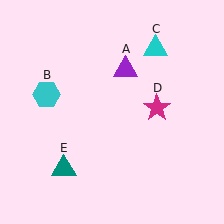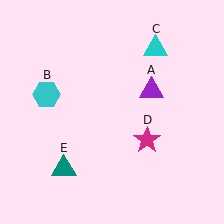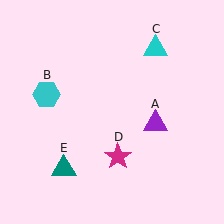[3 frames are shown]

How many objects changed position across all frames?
2 objects changed position: purple triangle (object A), magenta star (object D).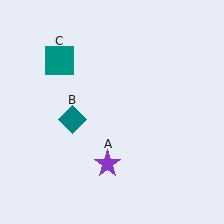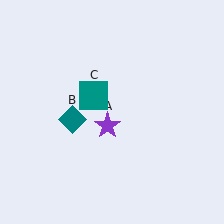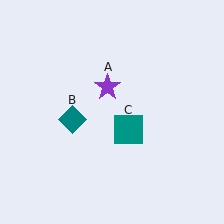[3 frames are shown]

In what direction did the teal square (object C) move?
The teal square (object C) moved down and to the right.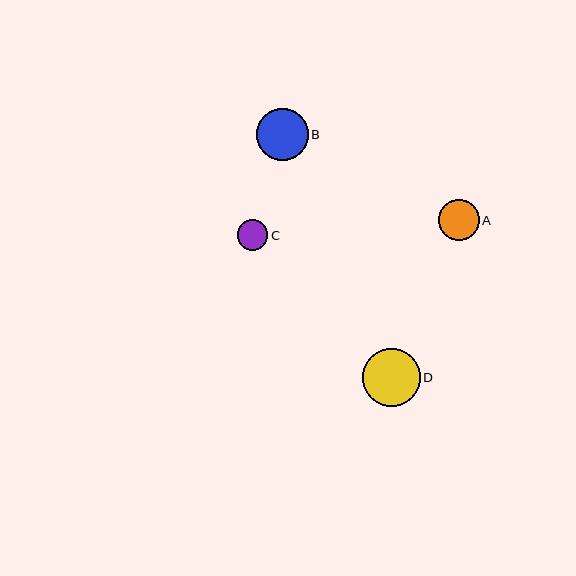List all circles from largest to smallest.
From largest to smallest: D, B, A, C.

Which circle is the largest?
Circle D is the largest with a size of approximately 58 pixels.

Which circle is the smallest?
Circle C is the smallest with a size of approximately 31 pixels.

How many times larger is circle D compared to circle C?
Circle D is approximately 1.9 times the size of circle C.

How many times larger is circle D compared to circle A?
Circle D is approximately 1.4 times the size of circle A.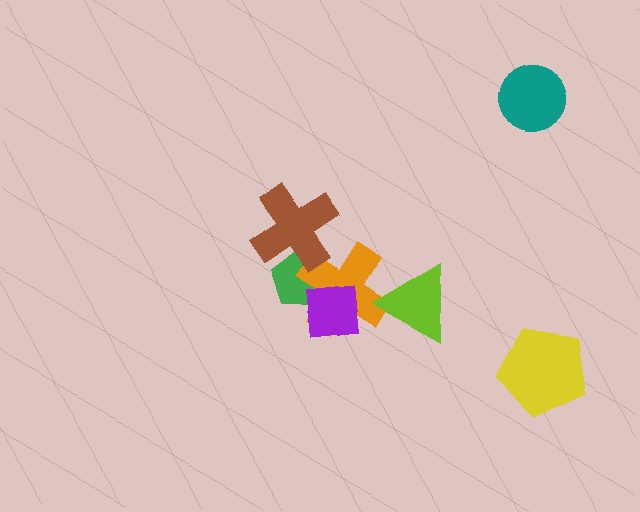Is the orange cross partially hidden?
Yes, it is partially covered by another shape.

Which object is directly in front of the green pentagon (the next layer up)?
The orange cross is directly in front of the green pentagon.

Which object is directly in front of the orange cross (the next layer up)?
The brown cross is directly in front of the orange cross.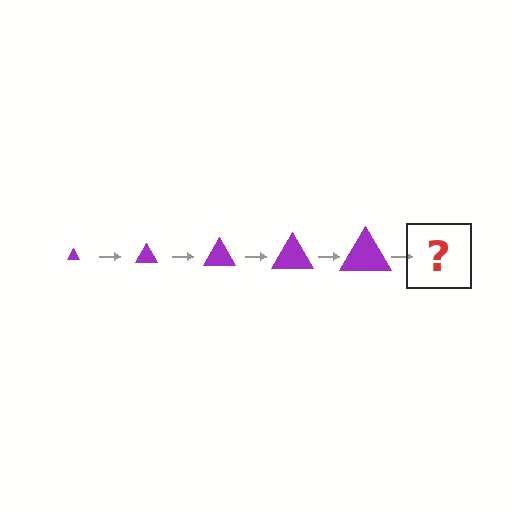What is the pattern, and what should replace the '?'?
The pattern is that the triangle gets progressively larger each step. The '?' should be a purple triangle, larger than the previous one.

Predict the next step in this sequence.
The next step is a purple triangle, larger than the previous one.